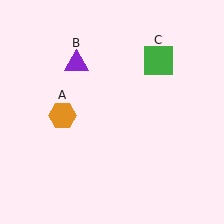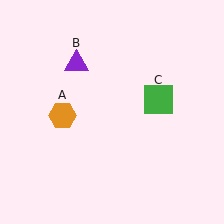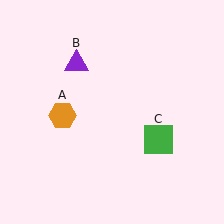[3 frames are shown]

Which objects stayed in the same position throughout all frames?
Orange hexagon (object A) and purple triangle (object B) remained stationary.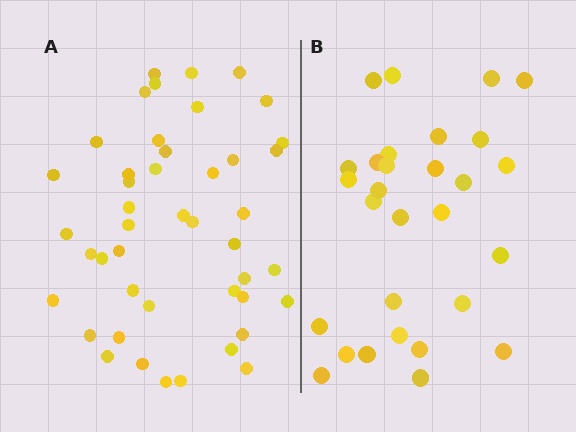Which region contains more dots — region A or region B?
Region A (the left region) has more dots.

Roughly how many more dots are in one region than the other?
Region A has approximately 15 more dots than region B.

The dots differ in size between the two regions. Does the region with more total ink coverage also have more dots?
No. Region B has more total ink coverage because its dots are larger, but region A actually contains more individual dots. Total area can be misleading — the number of items is what matters here.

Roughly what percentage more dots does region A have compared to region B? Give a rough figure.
About 55% more.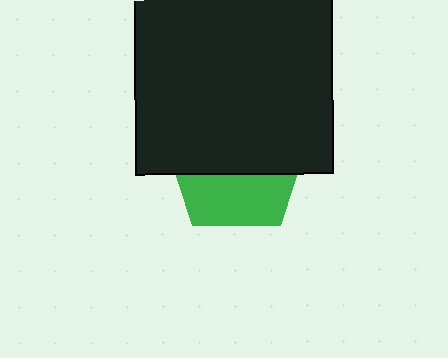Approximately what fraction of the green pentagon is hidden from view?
Roughly 61% of the green pentagon is hidden behind the black square.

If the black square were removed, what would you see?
You would see the complete green pentagon.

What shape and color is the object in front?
The object in front is a black square.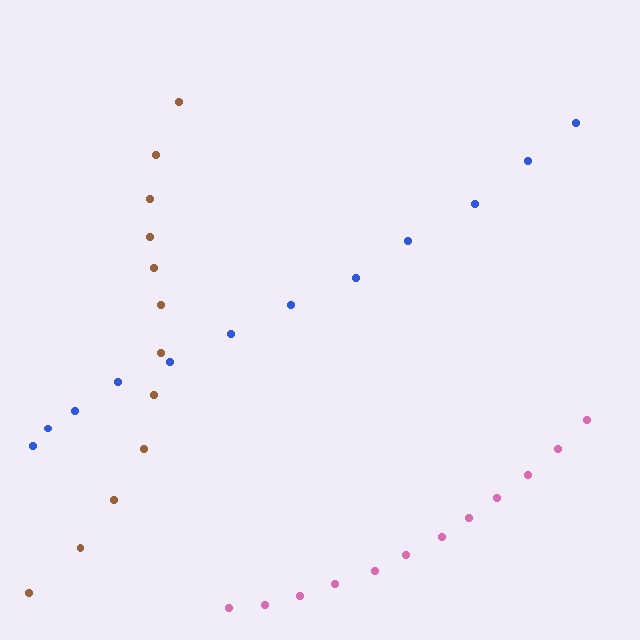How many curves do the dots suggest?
There are 3 distinct paths.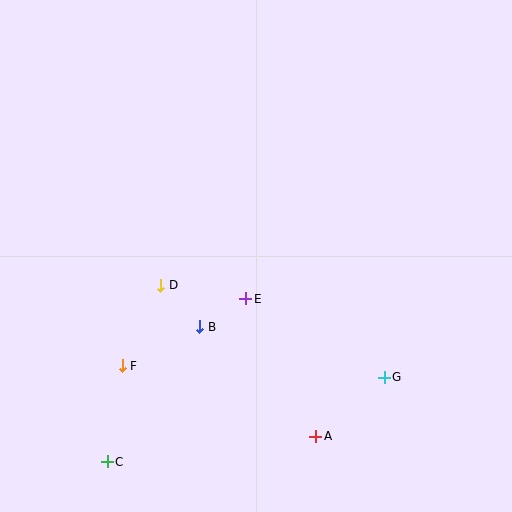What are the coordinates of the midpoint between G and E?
The midpoint between G and E is at (315, 338).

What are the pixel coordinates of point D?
Point D is at (161, 285).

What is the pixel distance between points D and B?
The distance between D and B is 57 pixels.